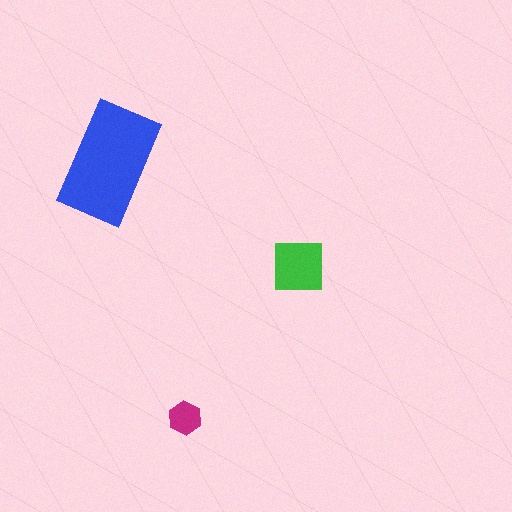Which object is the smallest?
The magenta hexagon.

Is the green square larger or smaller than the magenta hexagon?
Larger.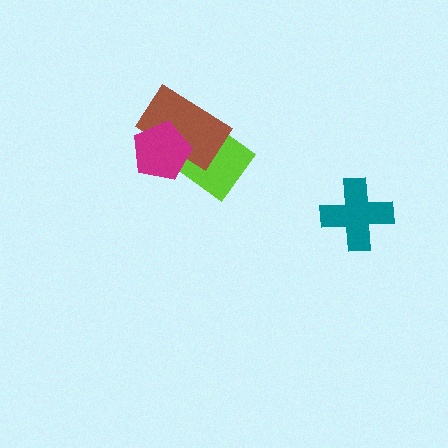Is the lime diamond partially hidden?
Yes, it is partially covered by another shape.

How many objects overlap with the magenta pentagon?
2 objects overlap with the magenta pentagon.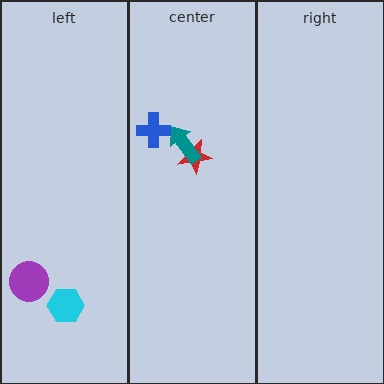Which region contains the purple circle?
The left region.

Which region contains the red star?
The center region.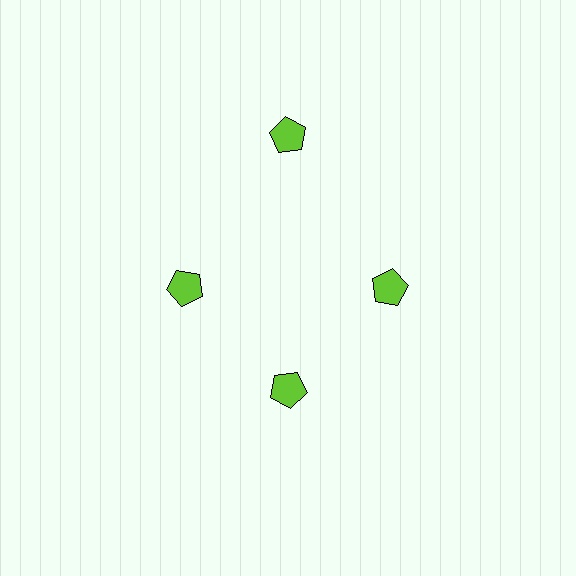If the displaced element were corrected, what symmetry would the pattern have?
It would have 4-fold rotational symmetry — the pattern would map onto itself every 90 degrees.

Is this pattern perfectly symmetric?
No. The 4 lime pentagons are arranged in a ring, but one element near the 12 o'clock position is pushed outward from the center, breaking the 4-fold rotational symmetry.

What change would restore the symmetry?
The symmetry would be restored by moving it inward, back onto the ring so that all 4 pentagons sit at equal angles and equal distance from the center.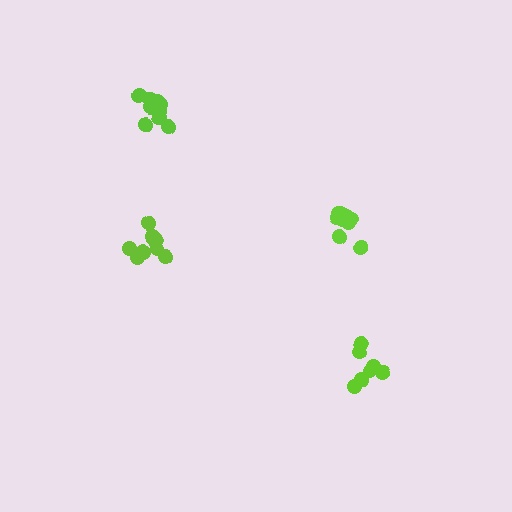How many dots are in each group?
Group 1: 11 dots, Group 2: 13 dots, Group 3: 9 dots, Group 4: 7 dots (40 total).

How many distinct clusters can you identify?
There are 4 distinct clusters.